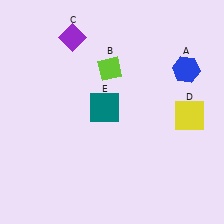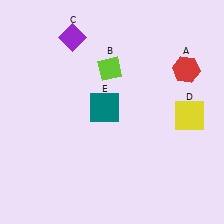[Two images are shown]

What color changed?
The hexagon (A) changed from blue in Image 1 to red in Image 2.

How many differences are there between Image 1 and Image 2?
There is 1 difference between the two images.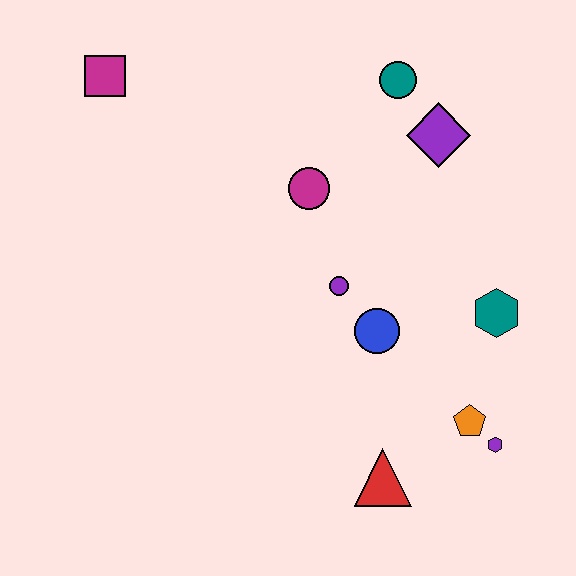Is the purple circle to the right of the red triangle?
No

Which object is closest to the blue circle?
The purple circle is closest to the blue circle.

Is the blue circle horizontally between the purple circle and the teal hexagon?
Yes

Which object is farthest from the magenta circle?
The purple hexagon is farthest from the magenta circle.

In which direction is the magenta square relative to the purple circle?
The magenta square is to the left of the purple circle.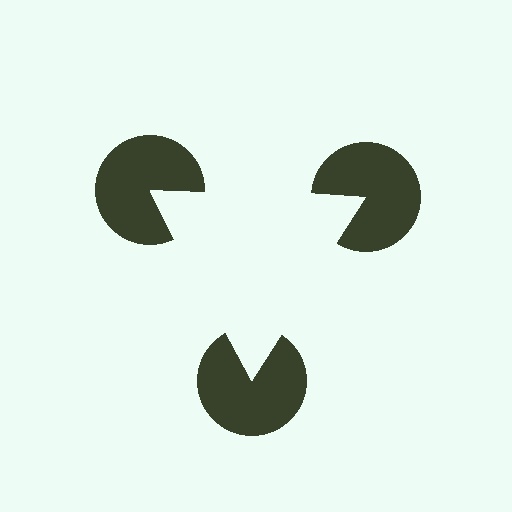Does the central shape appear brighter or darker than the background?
It typically appears slightly brighter than the background, even though no actual brightness change is drawn.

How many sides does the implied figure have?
3 sides.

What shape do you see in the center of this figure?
An illusory triangle — its edges are inferred from the aligned wedge cuts in the pac-man discs, not physically drawn.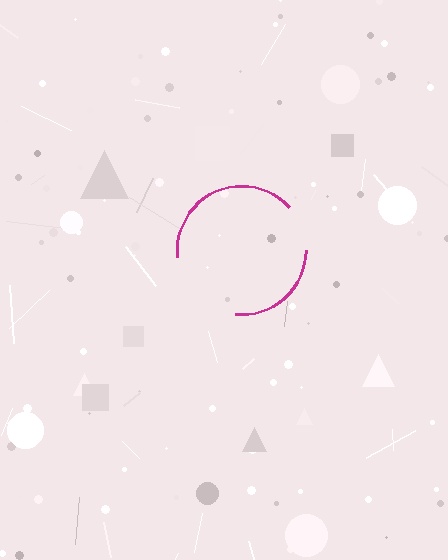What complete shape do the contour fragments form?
The contour fragments form a circle.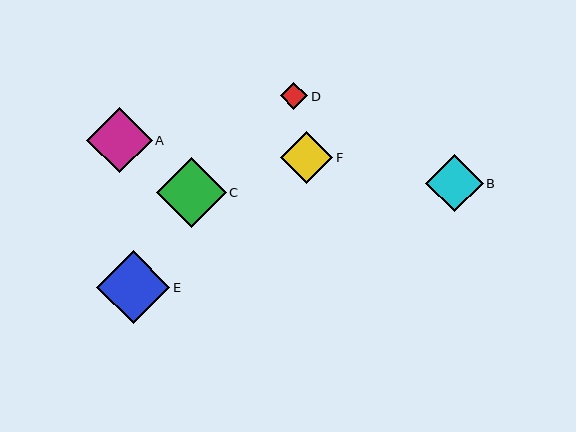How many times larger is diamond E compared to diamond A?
Diamond E is approximately 1.1 times the size of diamond A.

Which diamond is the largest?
Diamond E is the largest with a size of approximately 73 pixels.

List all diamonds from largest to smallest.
From largest to smallest: E, C, A, B, F, D.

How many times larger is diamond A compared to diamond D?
Diamond A is approximately 2.4 times the size of diamond D.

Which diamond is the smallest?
Diamond D is the smallest with a size of approximately 27 pixels.